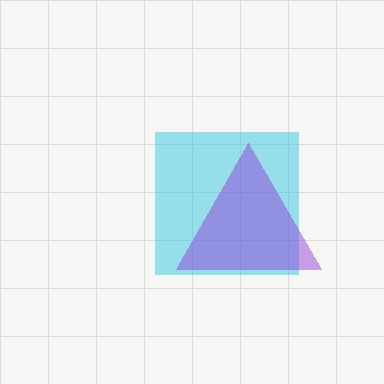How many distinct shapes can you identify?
There are 2 distinct shapes: a cyan square, a purple triangle.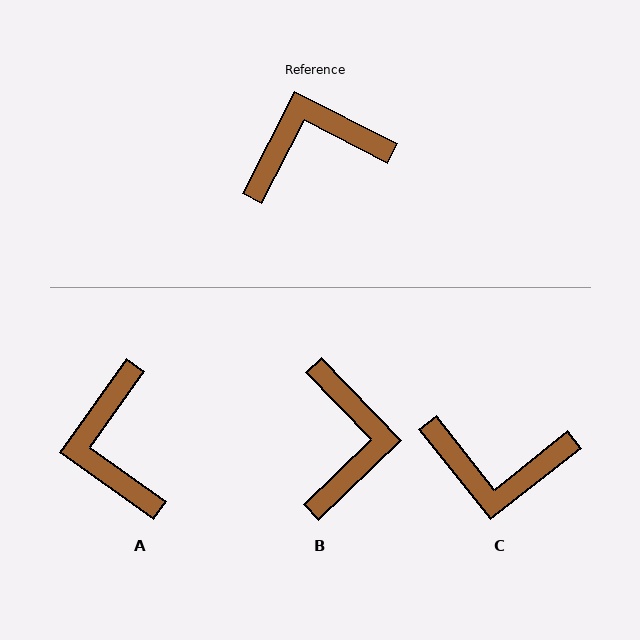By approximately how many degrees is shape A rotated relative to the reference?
Approximately 82 degrees counter-clockwise.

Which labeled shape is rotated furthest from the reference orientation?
C, about 156 degrees away.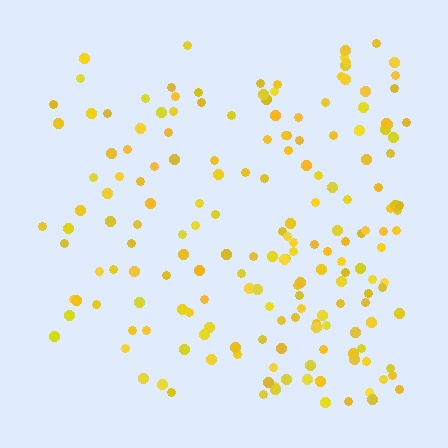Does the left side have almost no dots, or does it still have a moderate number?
Still a moderate number, just noticeably fewer than the right.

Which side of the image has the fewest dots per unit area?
The left.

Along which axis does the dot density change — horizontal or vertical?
Horizontal.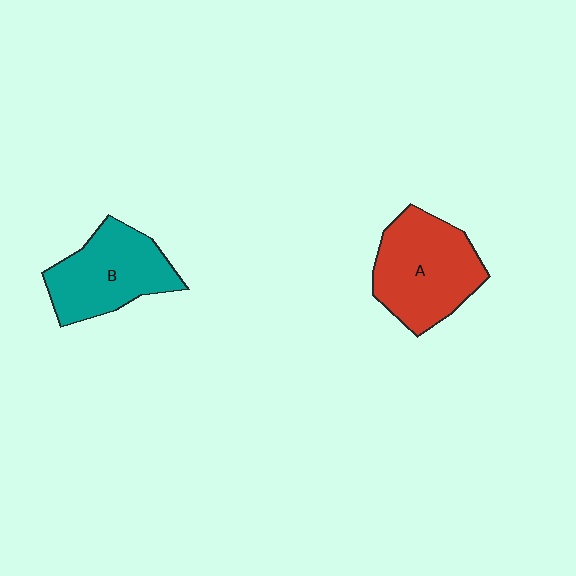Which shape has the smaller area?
Shape B (teal).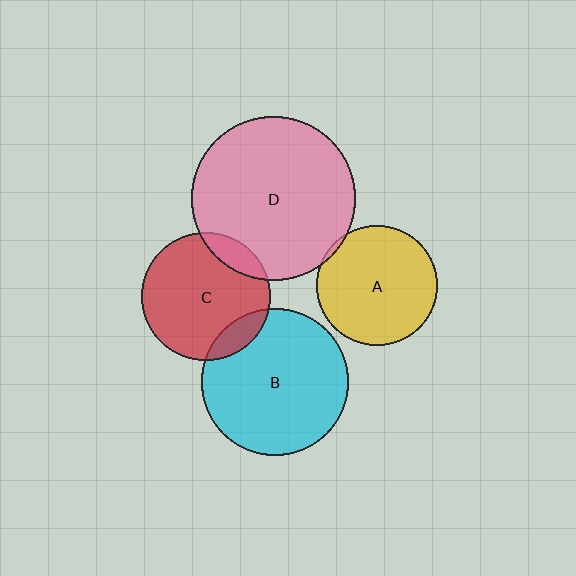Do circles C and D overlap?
Yes.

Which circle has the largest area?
Circle D (pink).